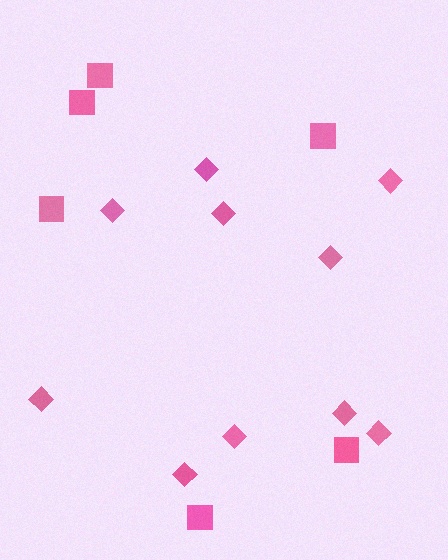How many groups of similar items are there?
There are 2 groups: one group of diamonds (10) and one group of squares (6).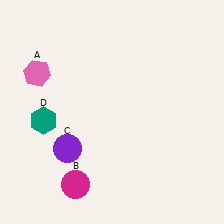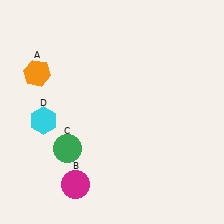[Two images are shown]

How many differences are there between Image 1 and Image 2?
There are 3 differences between the two images.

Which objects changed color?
A changed from pink to orange. C changed from purple to green. D changed from teal to cyan.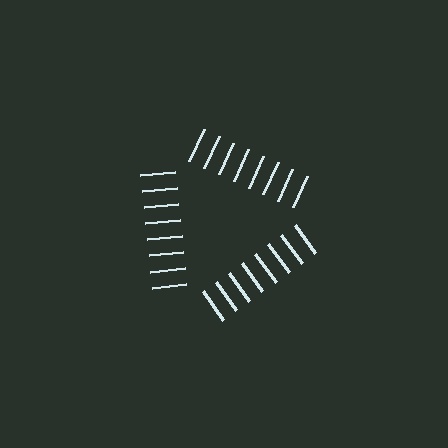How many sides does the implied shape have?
3 sides — the line-ends trace a triangle.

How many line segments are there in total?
24 — 8 along each of the 3 edges.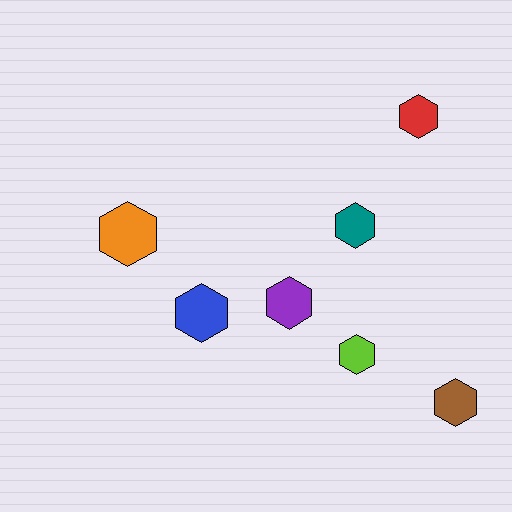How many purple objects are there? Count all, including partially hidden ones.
There is 1 purple object.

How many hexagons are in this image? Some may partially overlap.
There are 7 hexagons.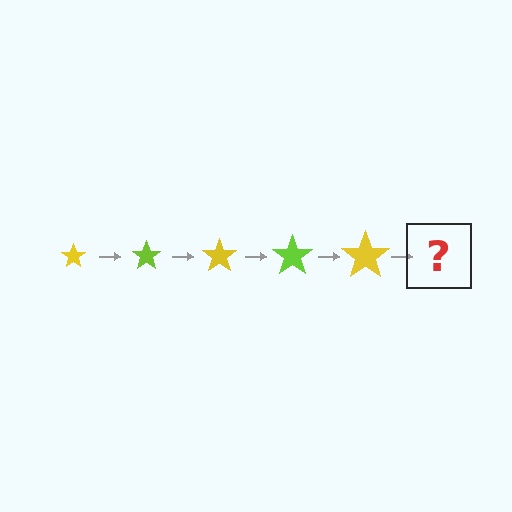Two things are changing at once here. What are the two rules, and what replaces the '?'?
The two rules are that the star grows larger each step and the color cycles through yellow and lime. The '?' should be a lime star, larger than the previous one.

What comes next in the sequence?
The next element should be a lime star, larger than the previous one.